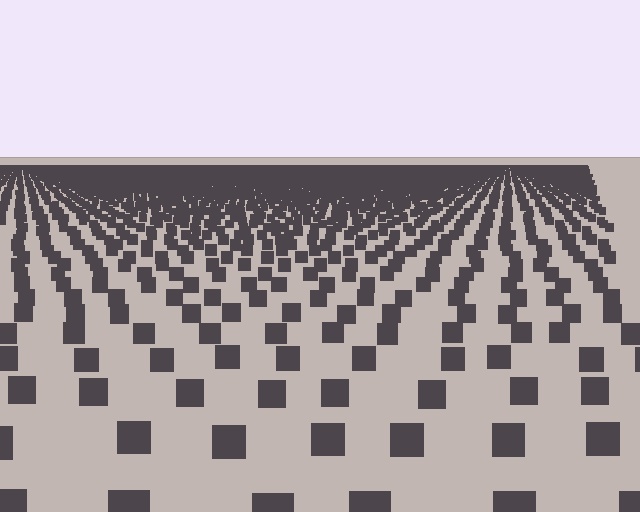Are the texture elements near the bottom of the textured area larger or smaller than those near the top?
Larger. Near the bottom, elements are closer to the viewer and appear at a bigger on-screen size.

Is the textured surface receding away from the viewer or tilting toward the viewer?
The surface is receding away from the viewer. Texture elements get smaller and denser toward the top.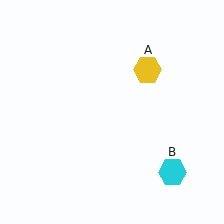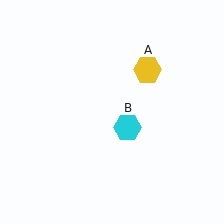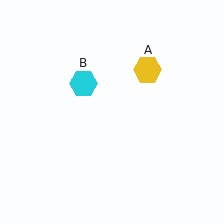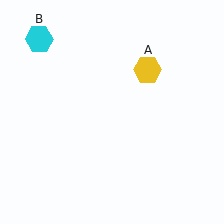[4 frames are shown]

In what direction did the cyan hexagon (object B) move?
The cyan hexagon (object B) moved up and to the left.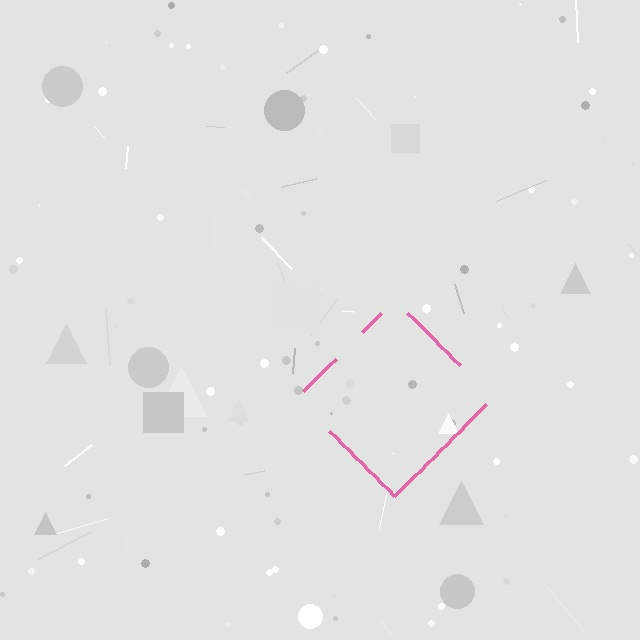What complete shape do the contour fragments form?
The contour fragments form a diamond.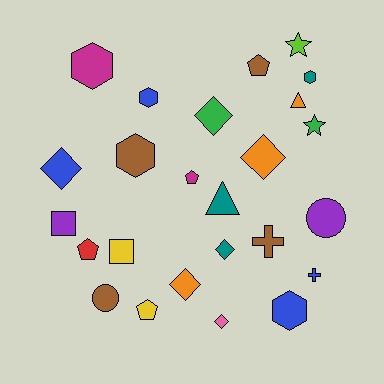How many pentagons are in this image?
There are 4 pentagons.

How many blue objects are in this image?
There are 4 blue objects.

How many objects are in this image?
There are 25 objects.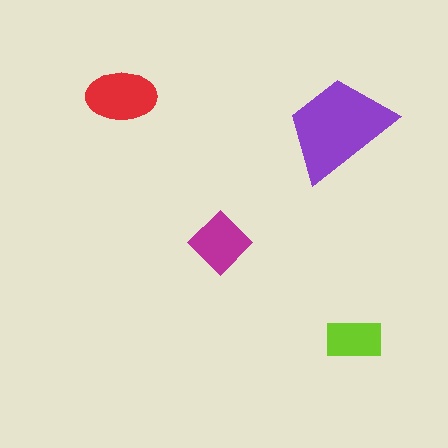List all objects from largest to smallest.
The purple trapezoid, the red ellipse, the magenta diamond, the lime rectangle.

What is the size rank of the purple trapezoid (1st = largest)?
1st.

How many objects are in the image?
There are 4 objects in the image.